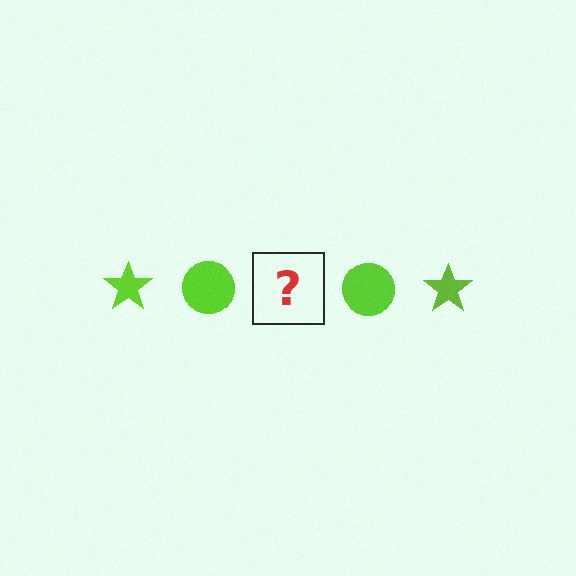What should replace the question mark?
The question mark should be replaced with a lime star.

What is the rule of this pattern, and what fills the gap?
The rule is that the pattern cycles through star, circle shapes in lime. The gap should be filled with a lime star.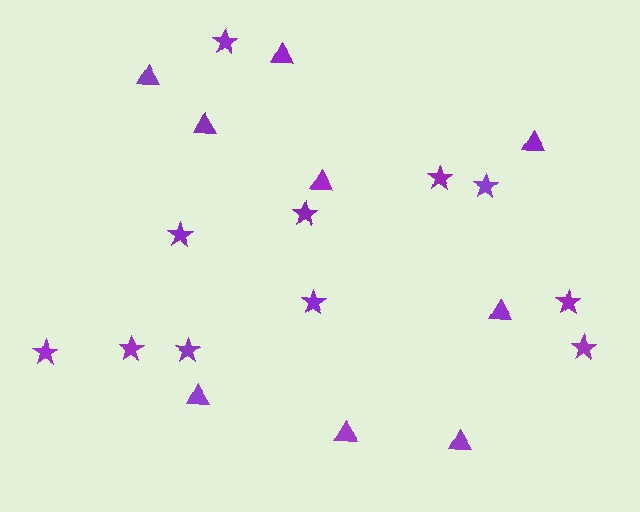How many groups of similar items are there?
There are 2 groups: one group of triangles (9) and one group of stars (11).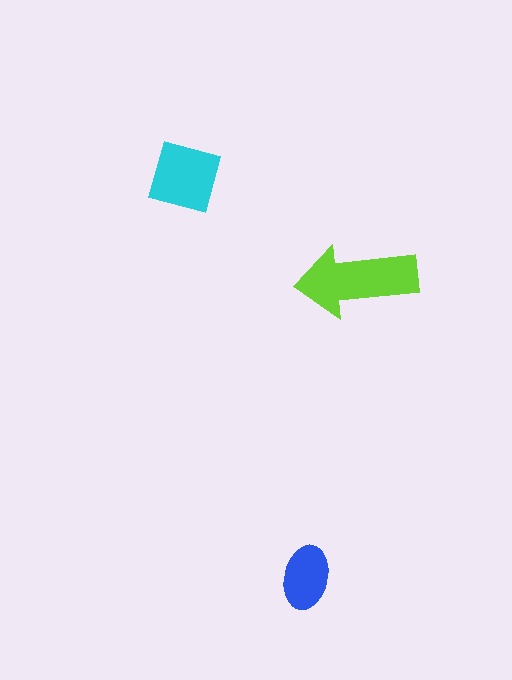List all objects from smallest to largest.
The blue ellipse, the cyan square, the lime arrow.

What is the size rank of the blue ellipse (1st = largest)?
3rd.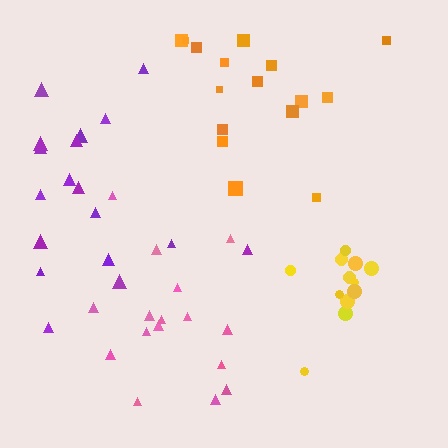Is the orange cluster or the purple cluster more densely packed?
Purple.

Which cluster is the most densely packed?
Yellow.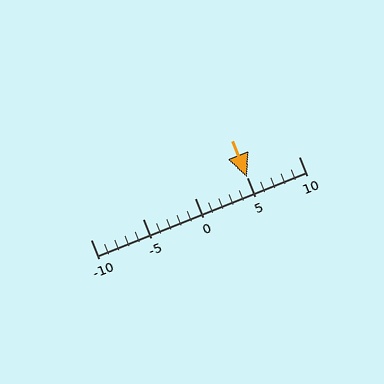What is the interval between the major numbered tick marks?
The major tick marks are spaced 5 units apart.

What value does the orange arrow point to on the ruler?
The orange arrow points to approximately 5.